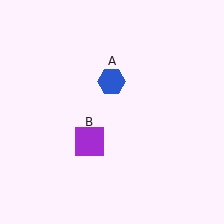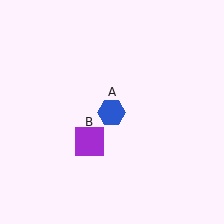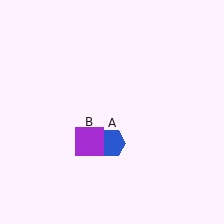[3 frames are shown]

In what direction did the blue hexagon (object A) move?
The blue hexagon (object A) moved down.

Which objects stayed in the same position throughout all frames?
Purple square (object B) remained stationary.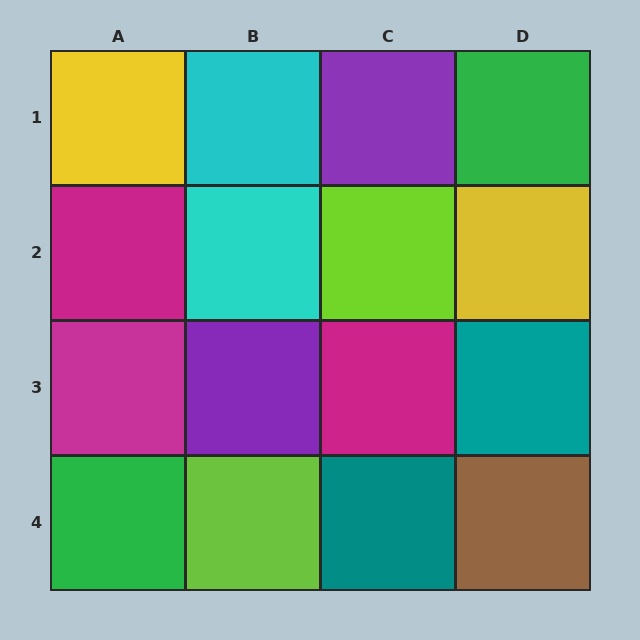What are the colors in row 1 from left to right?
Yellow, cyan, purple, green.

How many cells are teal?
2 cells are teal.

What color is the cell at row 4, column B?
Lime.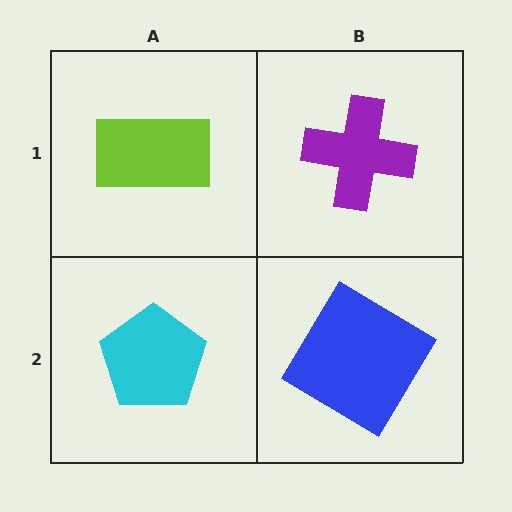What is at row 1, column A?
A lime rectangle.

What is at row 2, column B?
A blue diamond.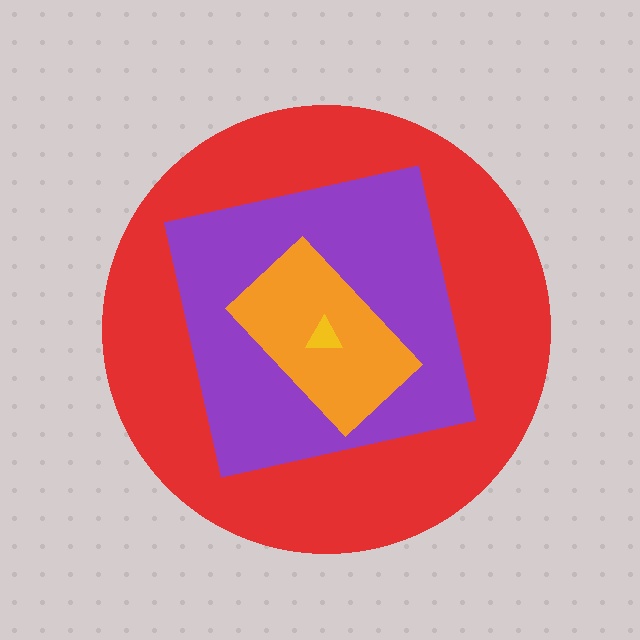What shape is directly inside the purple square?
The orange rectangle.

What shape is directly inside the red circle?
The purple square.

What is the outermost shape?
The red circle.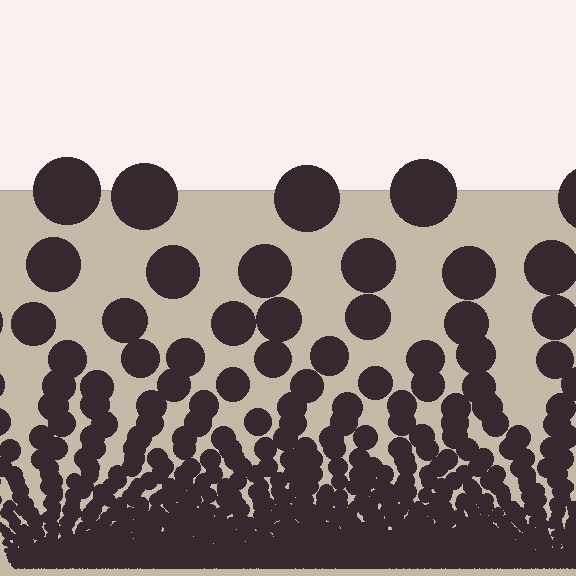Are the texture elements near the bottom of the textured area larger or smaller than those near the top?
Smaller. The gradient is inverted — elements near the bottom are smaller and denser.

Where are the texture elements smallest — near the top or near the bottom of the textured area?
Near the bottom.